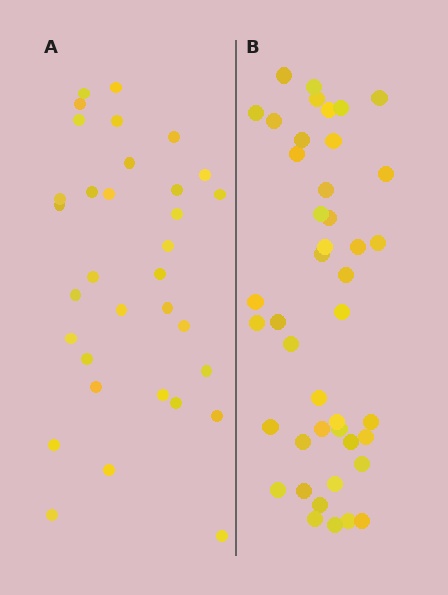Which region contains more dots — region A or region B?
Region B (the right region) has more dots.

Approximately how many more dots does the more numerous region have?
Region B has roughly 10 or so more dots than region A.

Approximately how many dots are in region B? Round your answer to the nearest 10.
About 40 dots. (The exact count is 43, which rounds to 40.)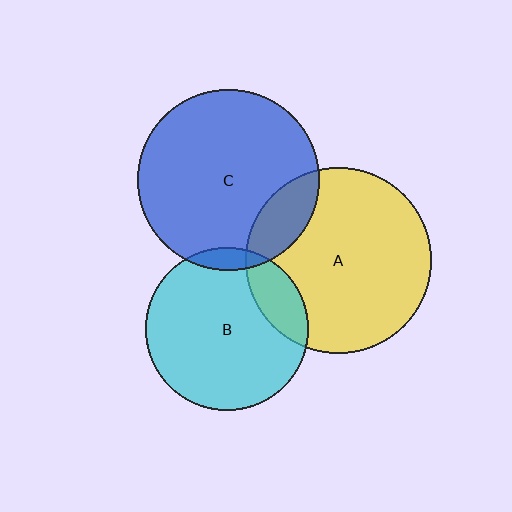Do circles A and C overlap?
Yes.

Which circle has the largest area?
Circle A (yellow).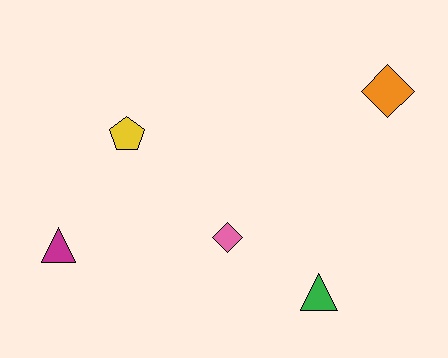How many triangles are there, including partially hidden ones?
There are 2 triangles.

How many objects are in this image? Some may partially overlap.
There are 5 objects.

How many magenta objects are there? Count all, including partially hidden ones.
There is 1 magenta object.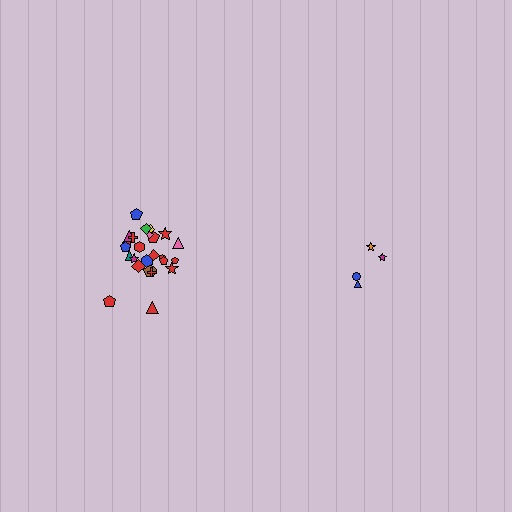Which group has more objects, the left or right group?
The left group.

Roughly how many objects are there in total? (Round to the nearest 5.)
Roughly 30 objects in total.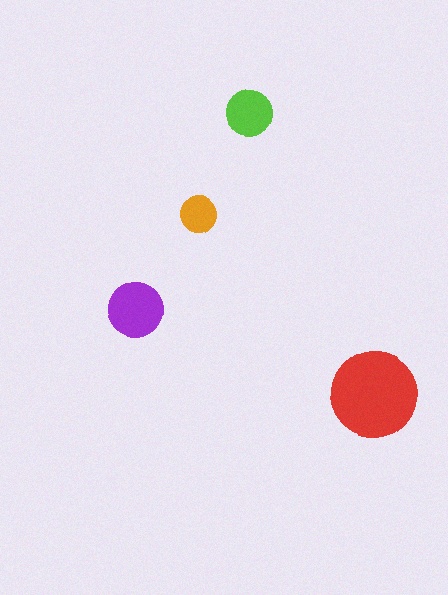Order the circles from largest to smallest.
the red one, the purple one, the lime one, the orange one.